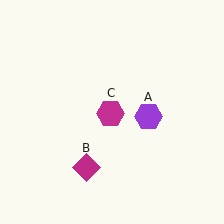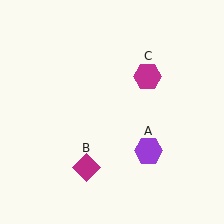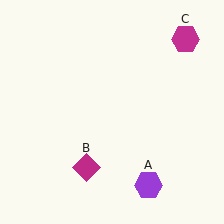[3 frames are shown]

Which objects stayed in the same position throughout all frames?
Magenta diamond (object B) remained stationary.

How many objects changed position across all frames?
2 objects changed position: purple hexagon (object A), magenta hexagon (object C).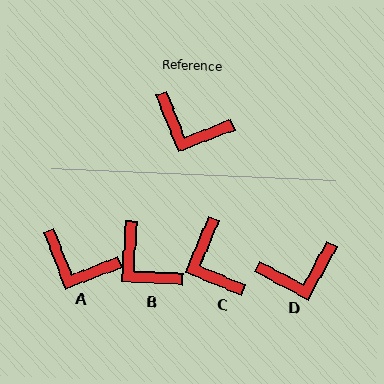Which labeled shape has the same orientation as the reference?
A.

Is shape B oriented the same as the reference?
No, it is off by about 25 degrees.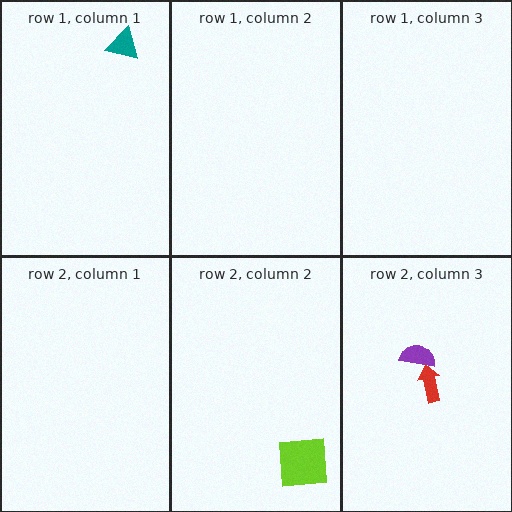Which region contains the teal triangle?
The row 1, column 1 region.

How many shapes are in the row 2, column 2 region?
1.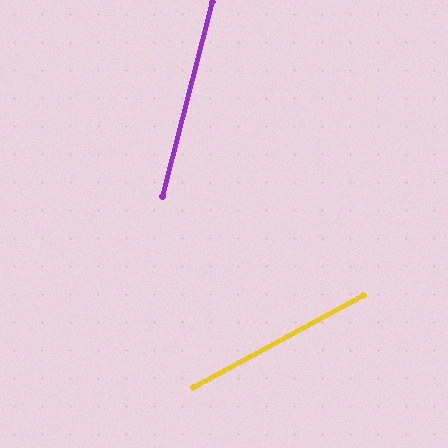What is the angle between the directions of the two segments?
Approximately 47 degrees.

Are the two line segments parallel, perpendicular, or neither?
Neither parallel nor perpendicular — they differ by about 47°.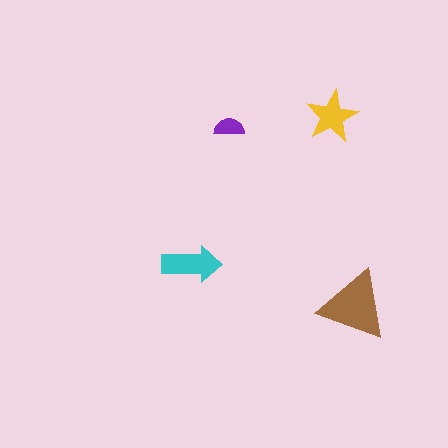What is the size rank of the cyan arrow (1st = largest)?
2nd.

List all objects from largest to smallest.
The brown triangle, the cyan arrow, the yellow star, the purple semicircle.